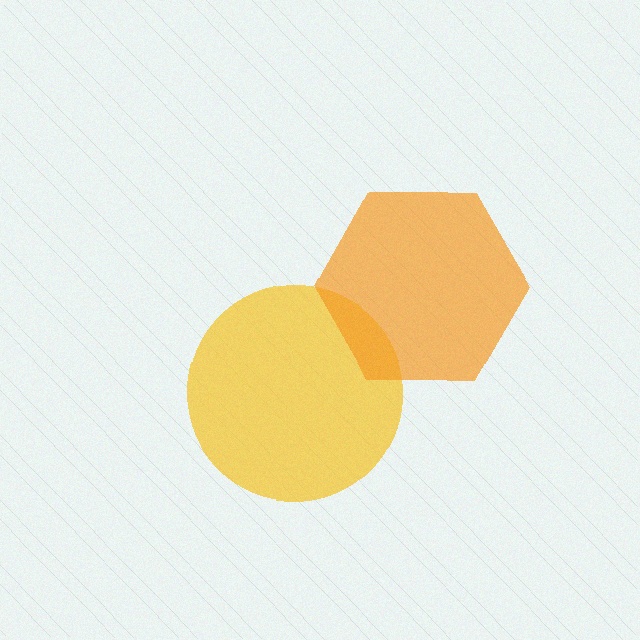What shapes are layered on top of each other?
The layered shapes are: a yellow circle, an orange hexagon.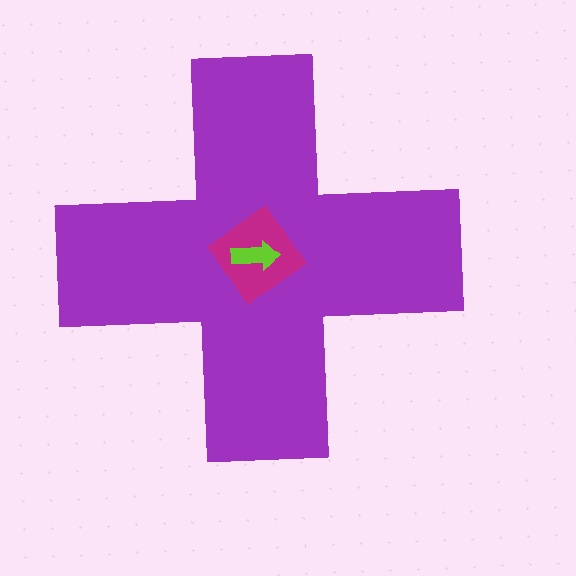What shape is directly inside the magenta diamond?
The lime arrow.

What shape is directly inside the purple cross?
The magenta diamond.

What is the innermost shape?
The lime arrow.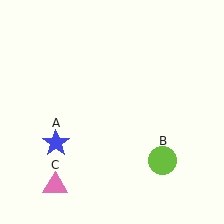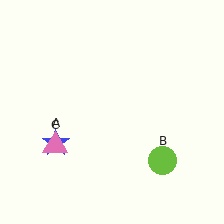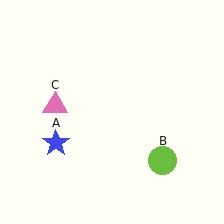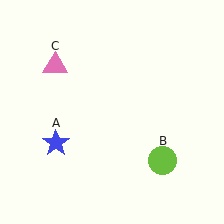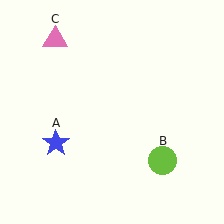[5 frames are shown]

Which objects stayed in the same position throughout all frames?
Blue star (object A) and lime circle (object B) remained stationary.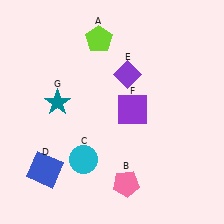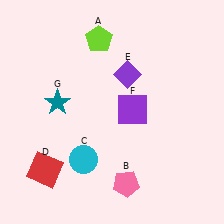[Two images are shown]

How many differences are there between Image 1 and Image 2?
There is 1 difference between the two images.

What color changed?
The square (D) changed from blue in Image 1 to red in Image 2.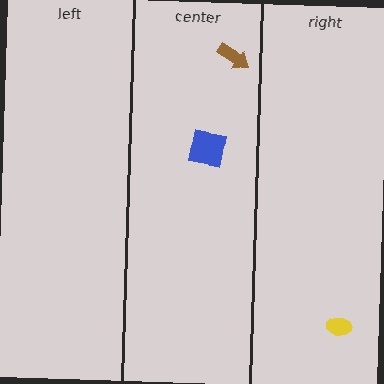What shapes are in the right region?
The yellow ellipse.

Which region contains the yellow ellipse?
The right region.